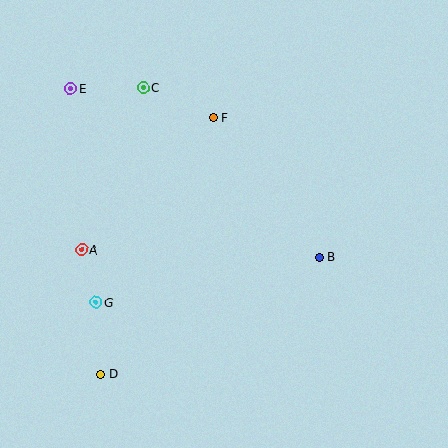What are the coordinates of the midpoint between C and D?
The midpoint between C and D is at (122, 231).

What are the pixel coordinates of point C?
Point C is at (143, 88).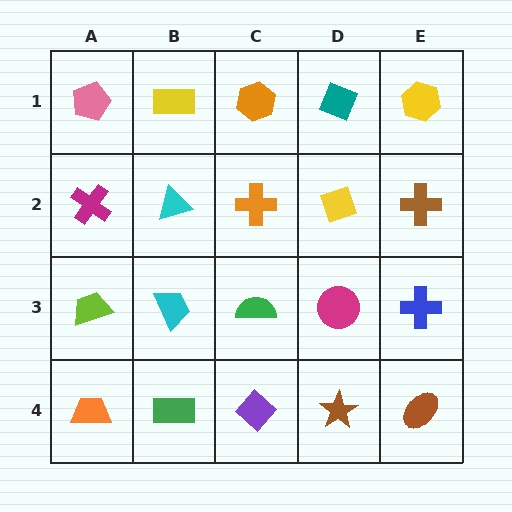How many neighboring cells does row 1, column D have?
3.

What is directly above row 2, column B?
A yellow rectangle.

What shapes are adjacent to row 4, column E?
A blue cross (row 3, column E), a brown star (row 4, column D).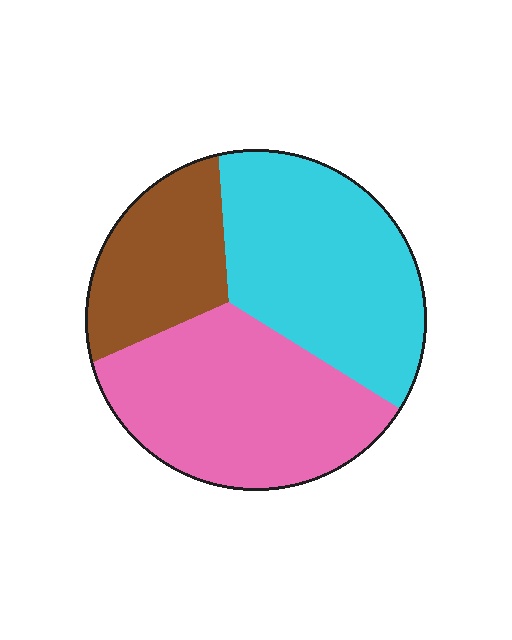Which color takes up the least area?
Brown, at roughly 20%.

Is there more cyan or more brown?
Cyan.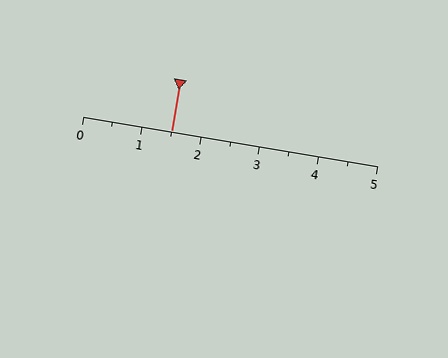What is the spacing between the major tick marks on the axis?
The major ticks are spaced 1 apart.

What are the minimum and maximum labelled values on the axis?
The axis runs from 0 to 5.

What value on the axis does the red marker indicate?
The marker indicates approximately 1.5.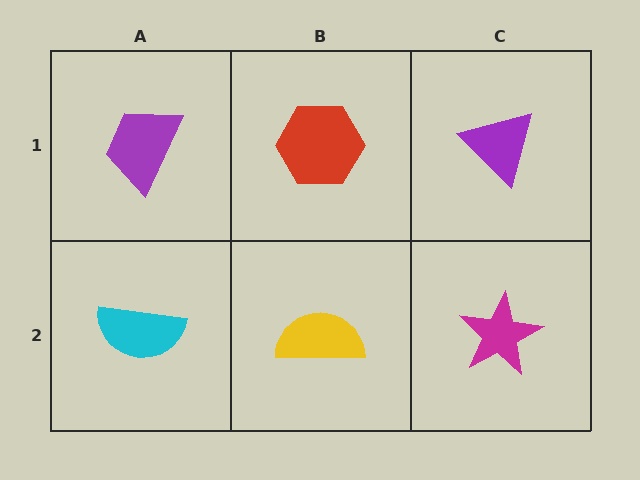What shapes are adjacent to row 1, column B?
A yellow semicircle (row 2, column B), a purple trapezoid (row 1, column A), a purple triangle (row 1, column C).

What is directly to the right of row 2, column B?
A magenta star.